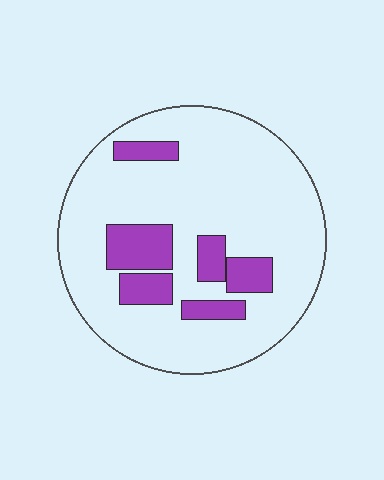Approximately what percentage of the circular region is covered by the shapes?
Approximately 20%.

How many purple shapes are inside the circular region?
6.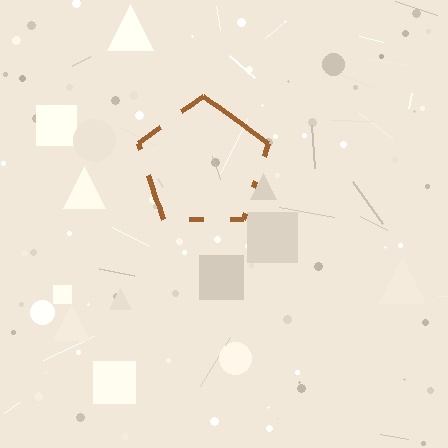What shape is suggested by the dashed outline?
The dashed outline suggests a pentagon.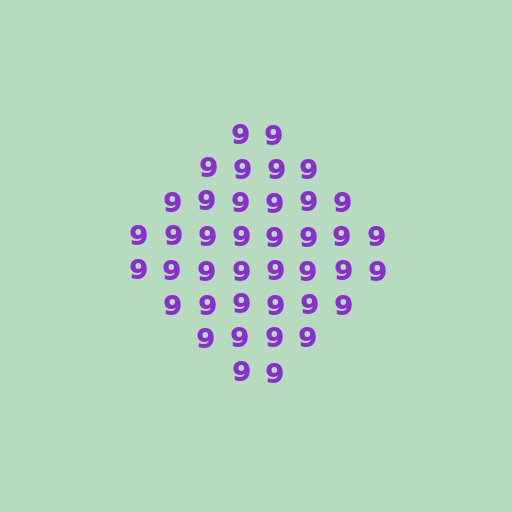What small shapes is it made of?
It is made of small digit 9's.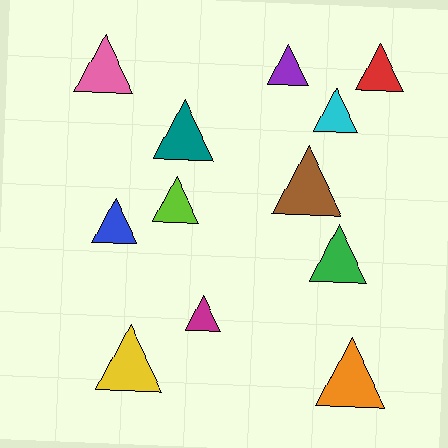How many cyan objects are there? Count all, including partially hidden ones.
There is 1 cyan object.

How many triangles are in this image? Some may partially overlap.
There are 12 triangles.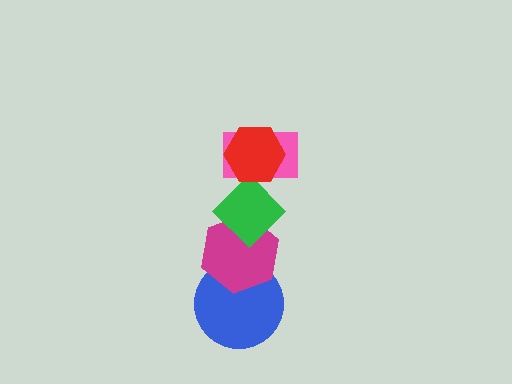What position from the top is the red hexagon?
The red hexagon is 1st from the top.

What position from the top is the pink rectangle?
The pink rectangle is 2nd from the top.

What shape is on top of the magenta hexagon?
The green diamond is on top of the magenta hexagon.